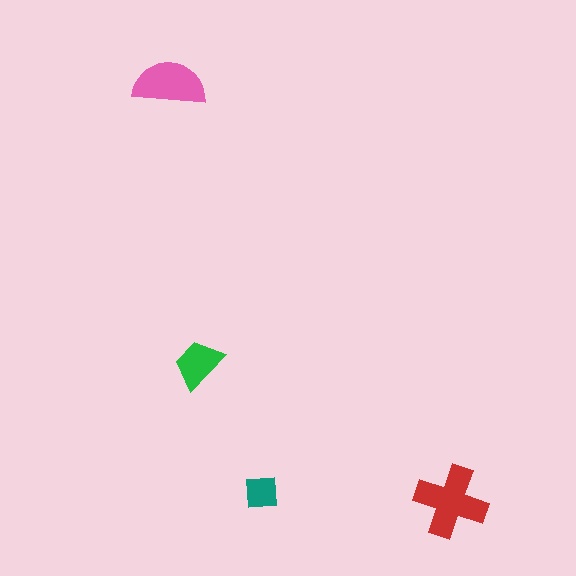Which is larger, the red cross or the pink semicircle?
The red cross.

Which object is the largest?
The red cross.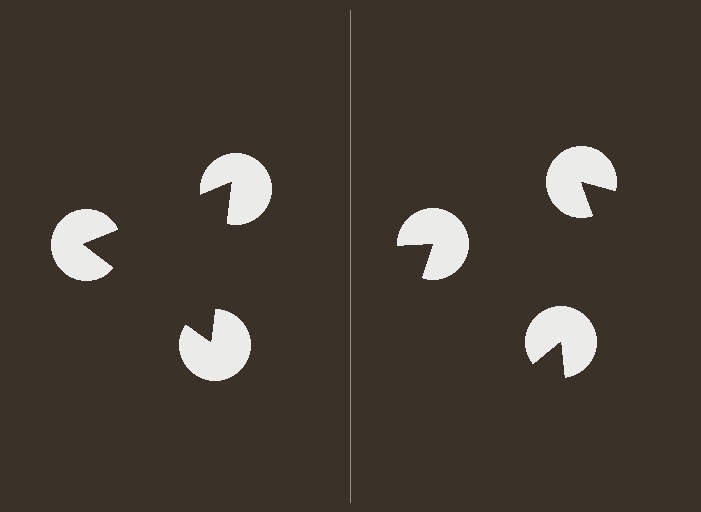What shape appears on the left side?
An illusory triangle.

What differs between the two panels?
The pac-man discs are positioned identically on both sides; only the wedge orientations differ. On the left they align to a triangle; on the right they are misaligned.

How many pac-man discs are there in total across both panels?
6 — 3 on each side.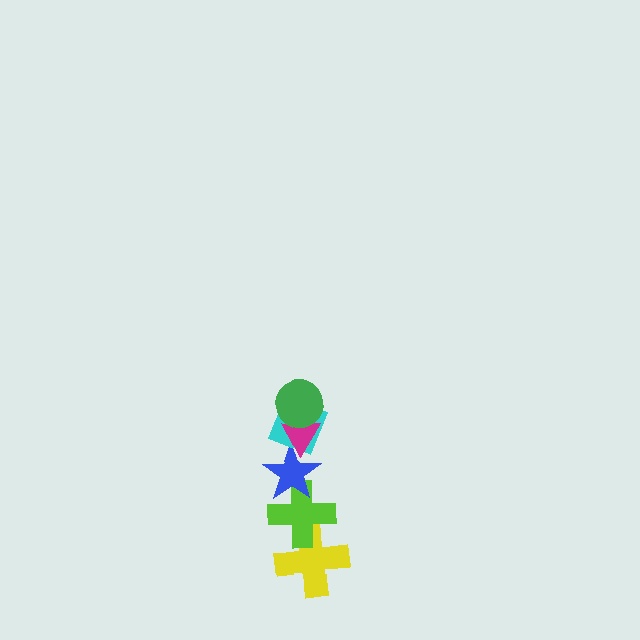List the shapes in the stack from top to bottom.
From top to bottom: the green circle, the magenta triangle, the cyan diamond, the blue star, the lime cross, the yellow cross.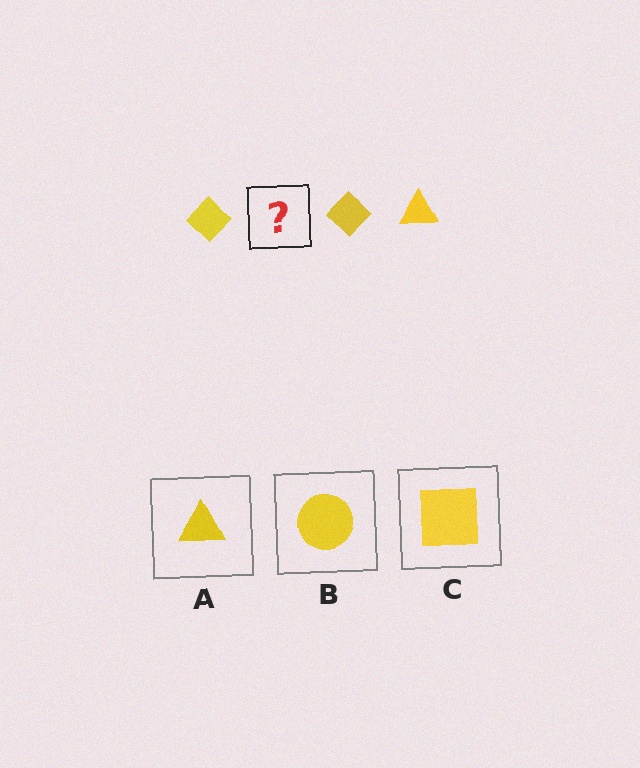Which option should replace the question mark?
Option A.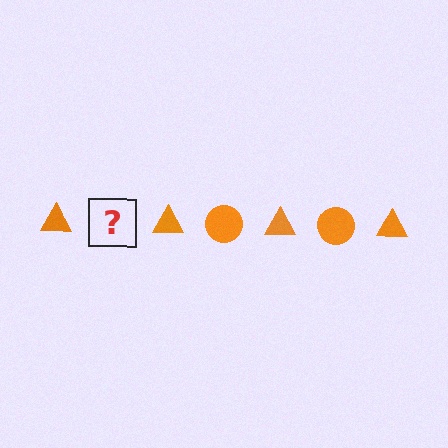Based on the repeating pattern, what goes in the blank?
The blank should be an orange circle.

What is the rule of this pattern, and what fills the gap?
The rule is that the pattern cycles through triangle, circle shapes in orange. The gap should be filled with an orange circle.